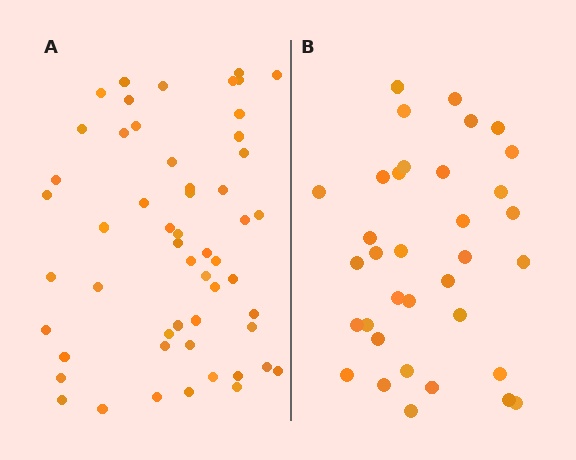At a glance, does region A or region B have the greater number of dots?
Region A (the left region) has more dots.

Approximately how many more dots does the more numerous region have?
Region A has approximately 20 more dots than region B.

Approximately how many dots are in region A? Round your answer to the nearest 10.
About 50 dots. (The exact count is 54, which rounds to 50.)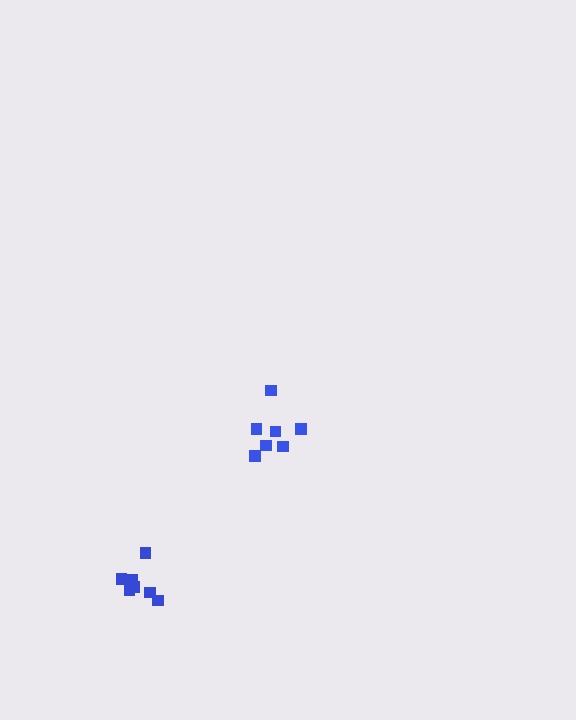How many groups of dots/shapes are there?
There are 2 groups.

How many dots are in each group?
Group 1: 7 dots, Group 2: 7 dots (14 total).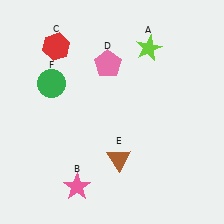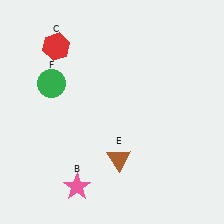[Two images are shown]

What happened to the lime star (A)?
The lime star (A) was removed in Image 2. It was in the top-right area of Image 1.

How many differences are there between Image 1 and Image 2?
There are 2 differences between the two images.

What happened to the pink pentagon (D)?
The pink pentagon (D) was removed in Image 2. It was in the top-left area of Image 1.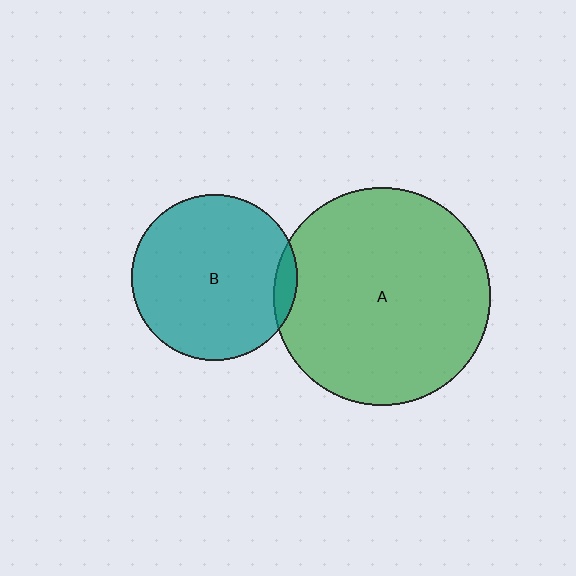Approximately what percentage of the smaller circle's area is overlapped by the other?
Approximately 5%.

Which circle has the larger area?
Circle A (green).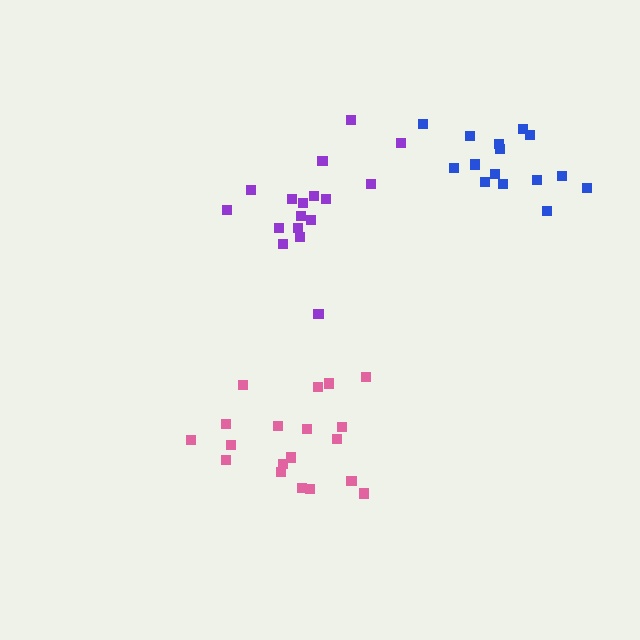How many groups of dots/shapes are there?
There are 3 groups.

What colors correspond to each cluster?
The clusters are colored: pink, purple, blue.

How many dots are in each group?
Group 1: 19 dots, Group 2: 17 dots, Group 3: 15 dots (51 total).